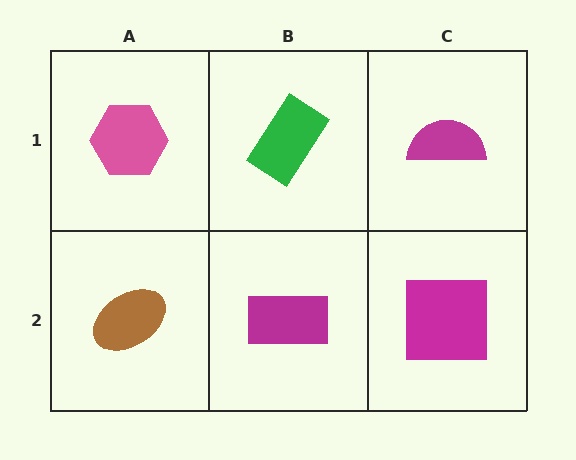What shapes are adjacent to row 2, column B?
A green rectangle (row 1, column B), a brown ellipse (row 2, column A), a magenta square (row 2, column C).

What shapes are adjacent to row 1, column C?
A magenta square (row 2, column C), a green rectangle (row 1, column B).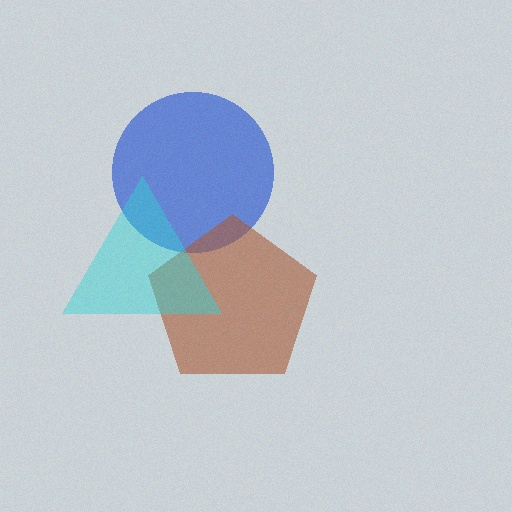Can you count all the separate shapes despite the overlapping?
Yes, there are 3 separate shapes.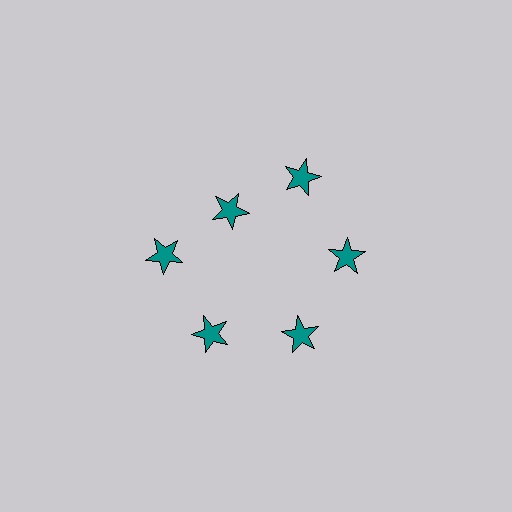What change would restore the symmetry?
The symmetry would be restored by moving it outward, back onto the ring so that all 6 stars sit at equal angles and equal distance from the center.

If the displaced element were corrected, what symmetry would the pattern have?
It would have 6-fold rotational symmetry — the pattern would map onto itself every 60 degrees.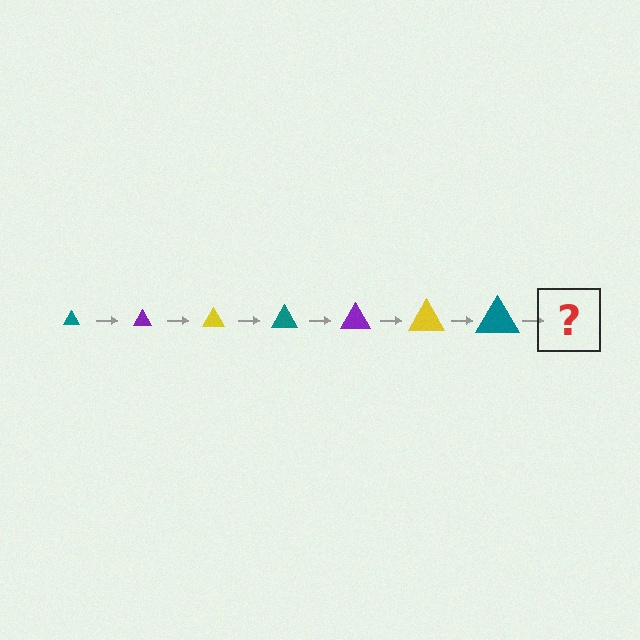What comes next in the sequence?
The next element should be a purple triangle, larger than the previous one.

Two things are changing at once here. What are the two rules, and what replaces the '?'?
The two rules are that the triangle grows larger each step and the color cycles through teal, purple, and yellow. The '?' should be a purple triangle, larger than the previous one.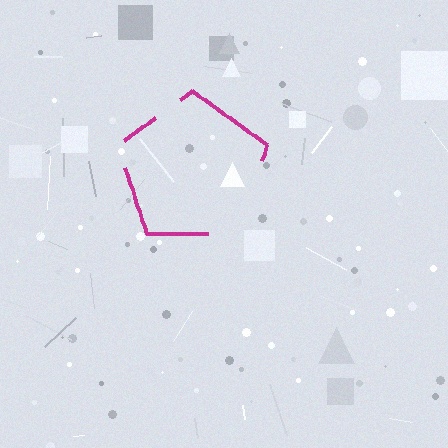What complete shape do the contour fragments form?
The contour fragments form a pentagon.